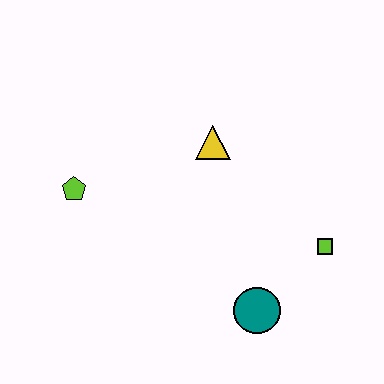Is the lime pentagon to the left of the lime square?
Yes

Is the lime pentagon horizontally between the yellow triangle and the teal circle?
No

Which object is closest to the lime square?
The teal circle is closest to the lime square.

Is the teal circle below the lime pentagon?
Yes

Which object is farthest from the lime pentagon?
The lime square is farthest from the lime pentagon.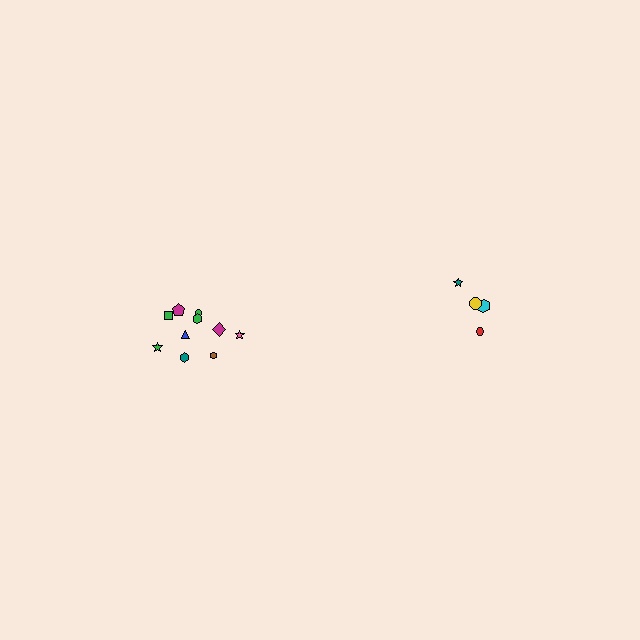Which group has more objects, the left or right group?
The left group.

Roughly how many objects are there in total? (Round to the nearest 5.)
Roughly 15 objects in total.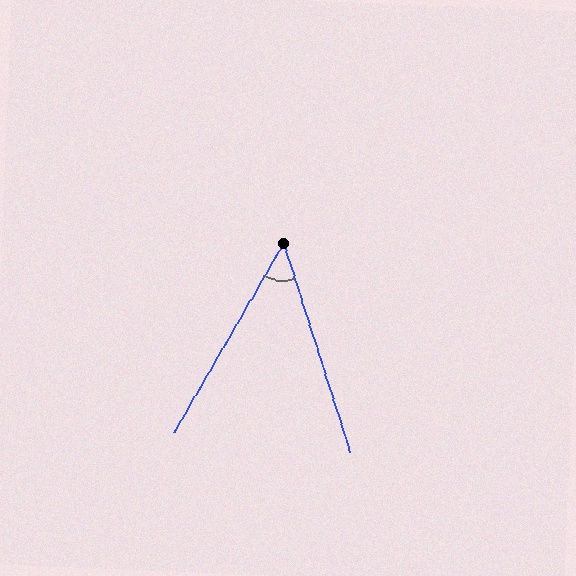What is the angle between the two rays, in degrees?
Approximately 48 degrees.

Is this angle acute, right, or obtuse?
It is acute.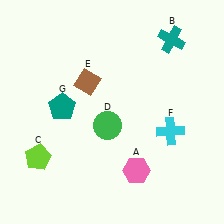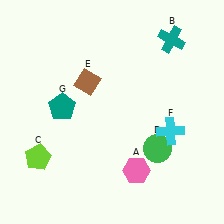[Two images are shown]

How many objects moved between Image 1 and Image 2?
1 object moved between the two images.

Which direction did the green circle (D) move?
The green circle (D) moved right.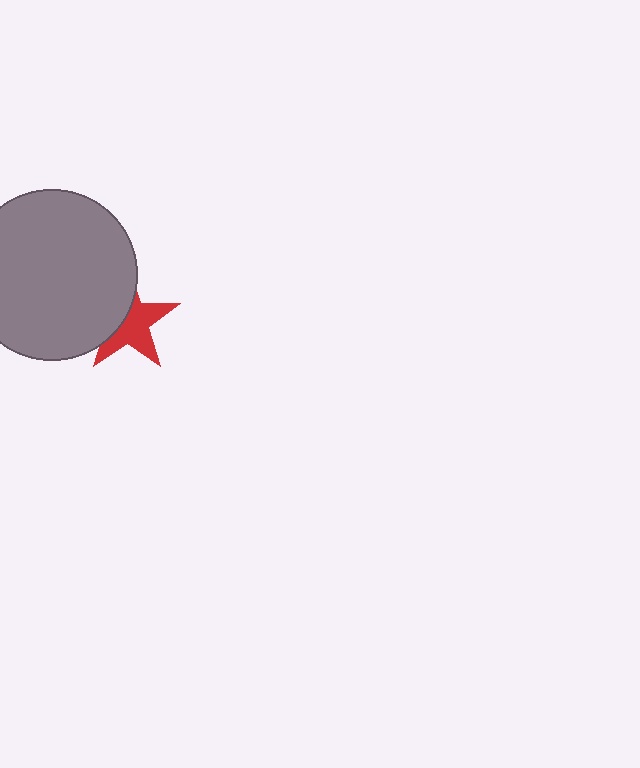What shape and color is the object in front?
The object in front is a gray circle.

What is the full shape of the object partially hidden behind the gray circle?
The partially hidden object is a red star.